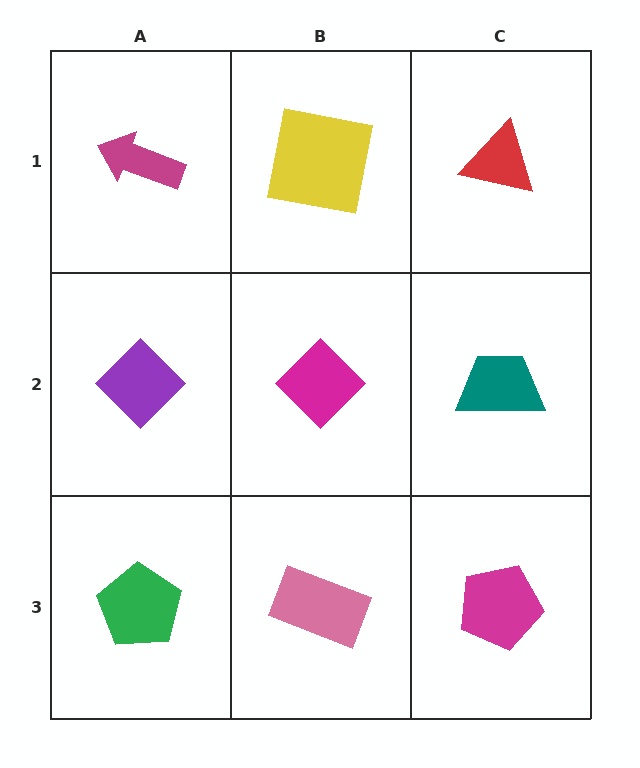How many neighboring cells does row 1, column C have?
2.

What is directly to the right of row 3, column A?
A pink rectangle.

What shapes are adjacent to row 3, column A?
A purple diamond (row 2, column A), a pink rectangle (row 3, column B).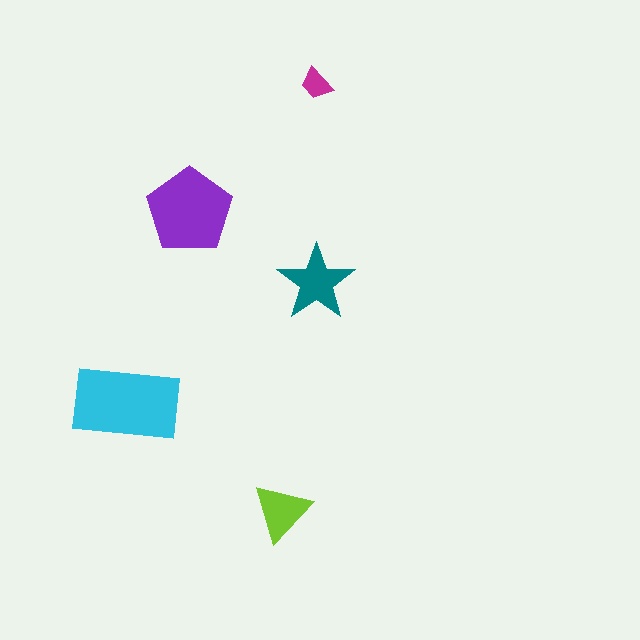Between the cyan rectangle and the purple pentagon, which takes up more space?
The cyan rectangle.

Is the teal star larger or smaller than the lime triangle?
Larger.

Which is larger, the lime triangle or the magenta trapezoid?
The lime triangle.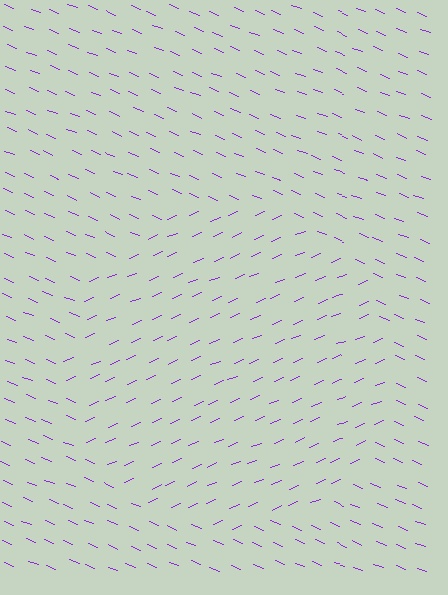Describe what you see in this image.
The image is filled with small purple line segments. A circle region in the image has lines oriented differently from the surrounding lines, creating a visible texture boundary.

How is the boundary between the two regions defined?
The boundary is defined purely by a change in line orientation (approximately 45 degrees difference). All lines are the same color and thickness.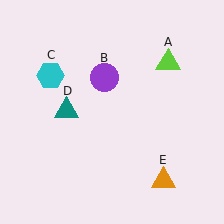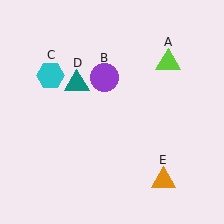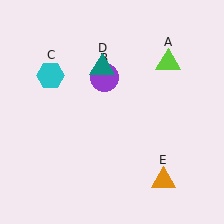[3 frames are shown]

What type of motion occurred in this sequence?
The teal triangle (object D) rotated clockwise around the center of the scene.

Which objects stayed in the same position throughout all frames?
Lime triangle (object A) and purple circle (object B) and cyan hexagon (object C) and orange triangle (object E) remained stationary.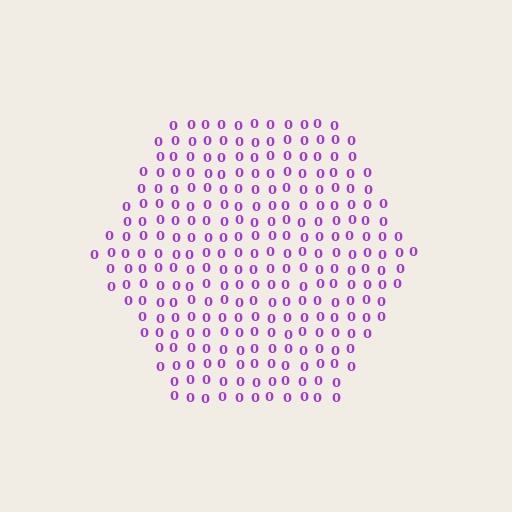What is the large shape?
The large shape is a hexagon.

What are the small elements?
The small elements are digit 0's.